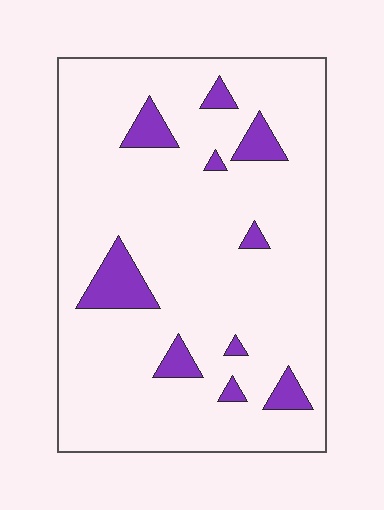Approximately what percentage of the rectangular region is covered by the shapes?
Approximately 10%.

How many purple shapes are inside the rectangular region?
10.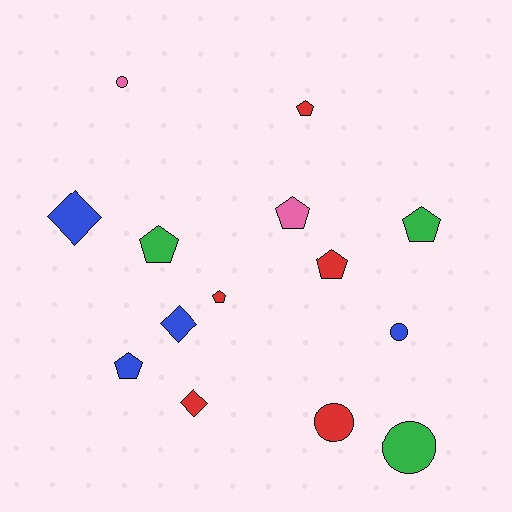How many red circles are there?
There is 1 red circle.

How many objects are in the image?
There are 14 objects.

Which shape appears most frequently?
Pentagon, with 7 objects.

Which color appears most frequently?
Red, with 5 objects.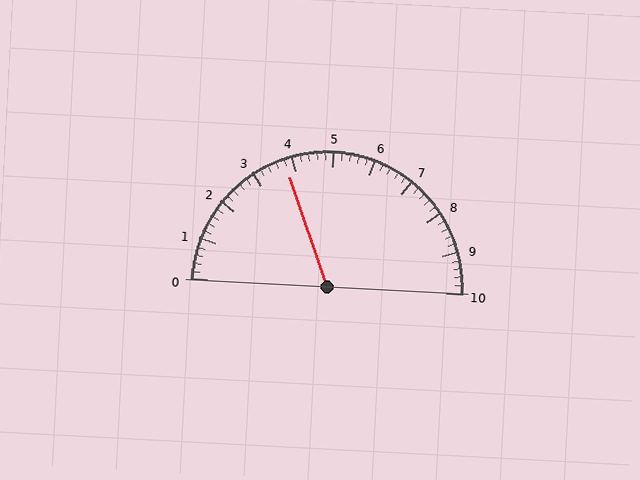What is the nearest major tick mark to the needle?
The nearest major tick mark is 4.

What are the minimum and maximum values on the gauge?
The gauge ranges from 0 to 10.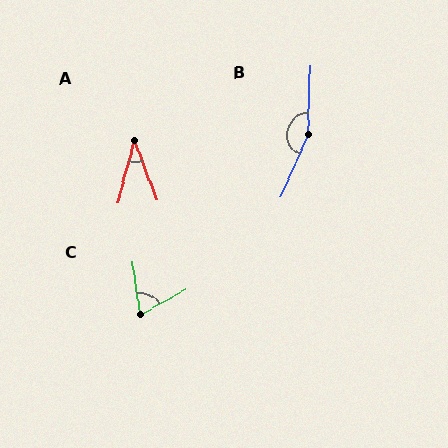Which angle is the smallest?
A, at approximately 35 degrees.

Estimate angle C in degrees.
Approximately 69 degrees.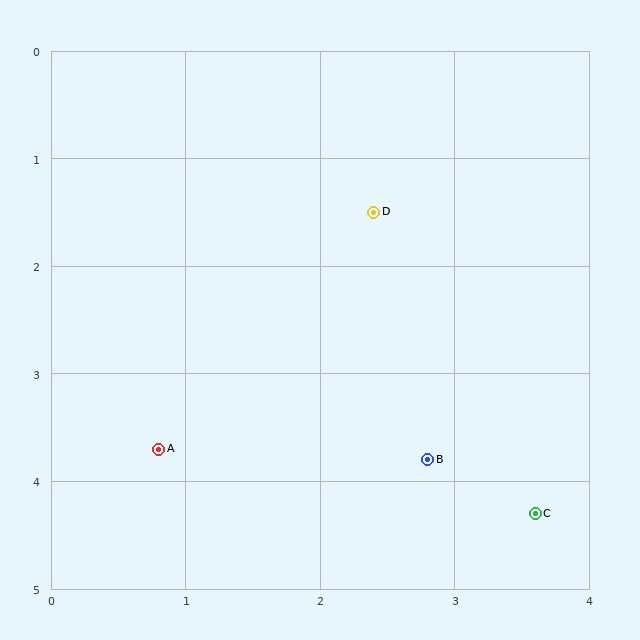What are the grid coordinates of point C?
Point C is at approximately (3.6, 4.3).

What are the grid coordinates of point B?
Point B is at approximately (2.8, 3.8).